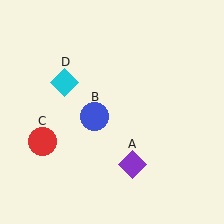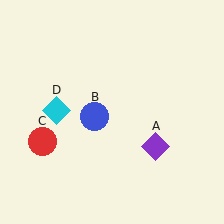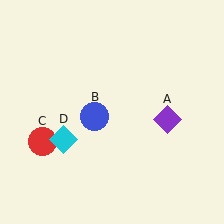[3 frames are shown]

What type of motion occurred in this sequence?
The purple diamond (object A), cyan diamond (object D) rotated counterclockwise around the center of the scene.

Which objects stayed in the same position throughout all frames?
Blue circle (object B) and red circle (object C) remained stationary.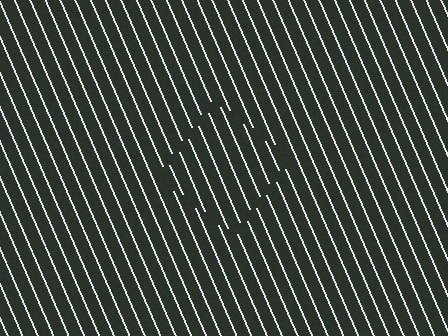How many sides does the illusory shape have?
4 sides — the line-ends trace a square.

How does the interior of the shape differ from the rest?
The interior of the shape contains the same grating, shifted by half a period — the contour is defined by the phase discontinuity where line-ends from the inner and outer gratings abut.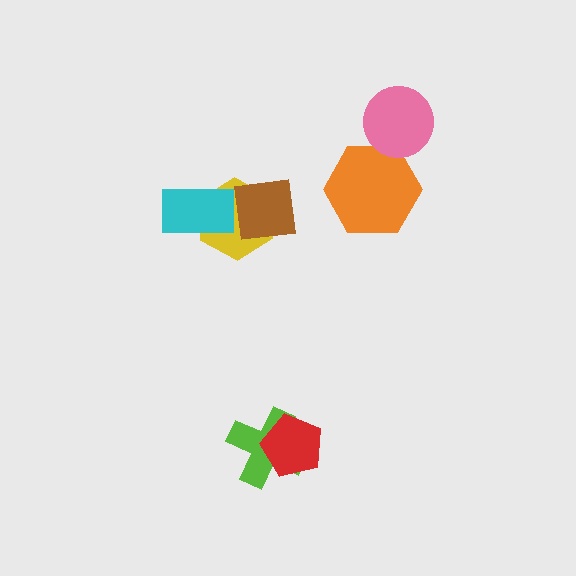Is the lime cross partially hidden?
Yes, it is partially covered by another shape.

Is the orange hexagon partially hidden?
Yes, it is partially covered by another shape.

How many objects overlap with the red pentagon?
1 object overlaps with the red pentagon.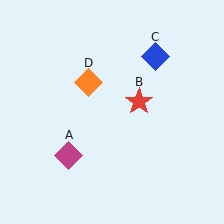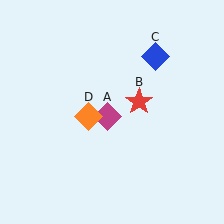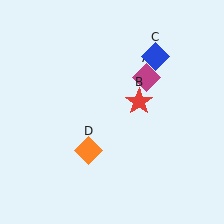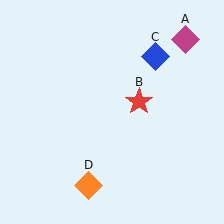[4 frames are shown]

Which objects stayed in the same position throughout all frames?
Red star (object B) and blue diamond (object C) remained stationary.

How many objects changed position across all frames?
2 objects changed position: magenta diamond (object A), orange diamond (object D).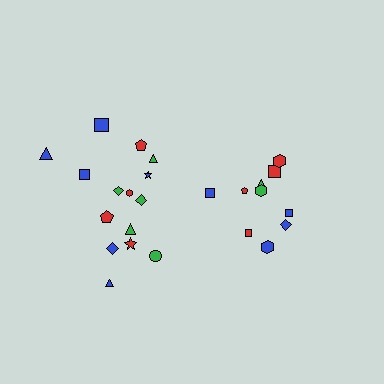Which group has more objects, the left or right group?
The left group.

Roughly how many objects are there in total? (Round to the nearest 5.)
Roughly 25 objects in total.